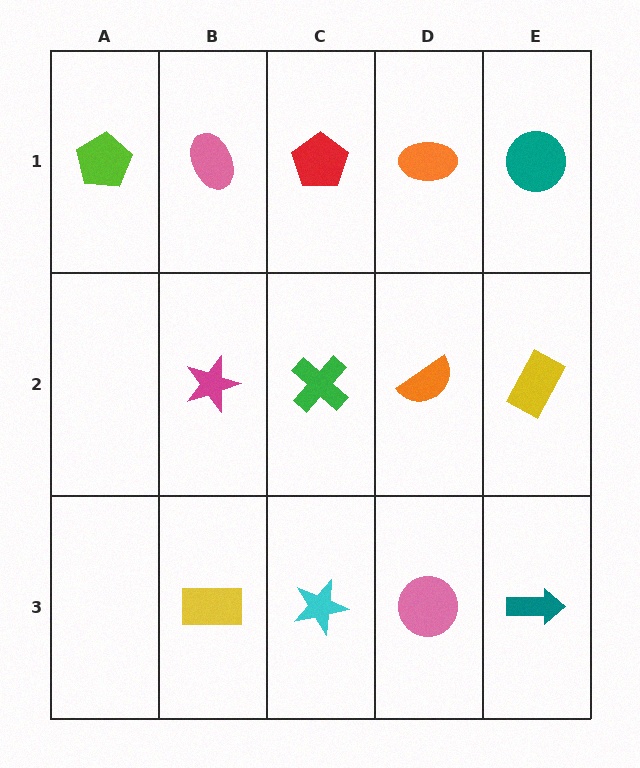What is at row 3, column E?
A teal arrow.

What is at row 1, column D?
An orange ellipse.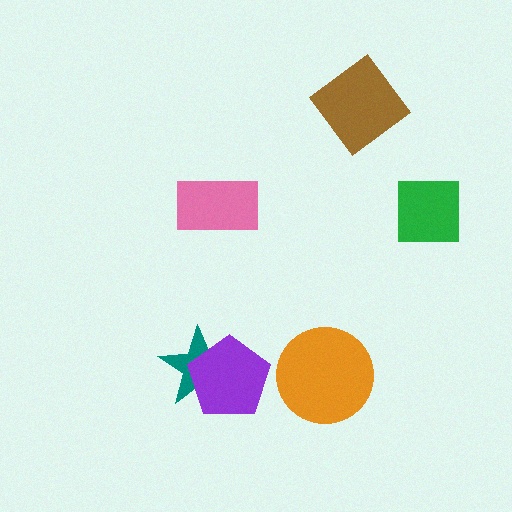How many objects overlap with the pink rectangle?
0 objects overlap with the pink rectangle.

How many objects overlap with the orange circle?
0 objects overlap with the orange circle.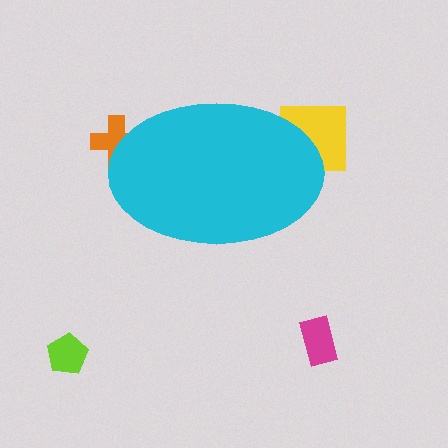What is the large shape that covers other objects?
A cyan ellipse.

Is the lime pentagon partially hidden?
No, the lime pentagon is fully visible.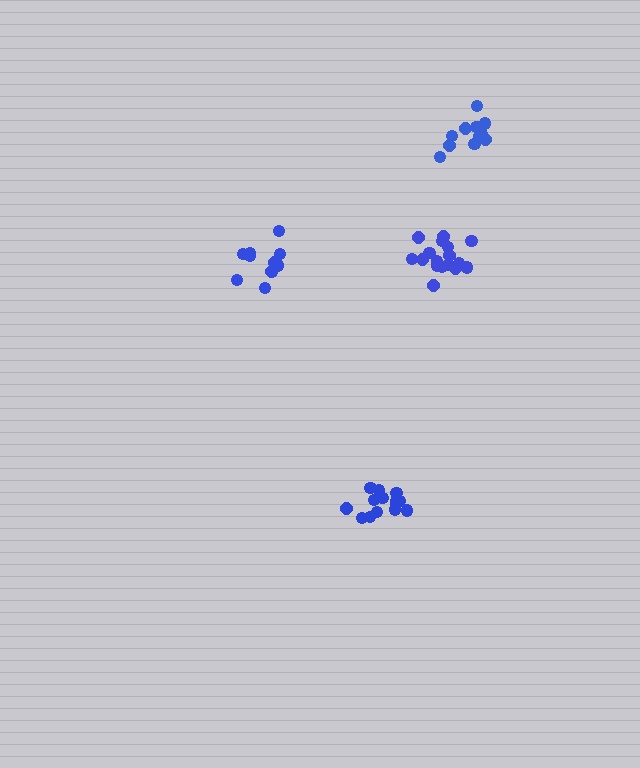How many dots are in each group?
Group 1: 14 dots, Group 2: 17 dots, Group 3: 11 dots, Group 4: 11 dots (53 total).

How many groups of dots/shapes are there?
There are 4 groups.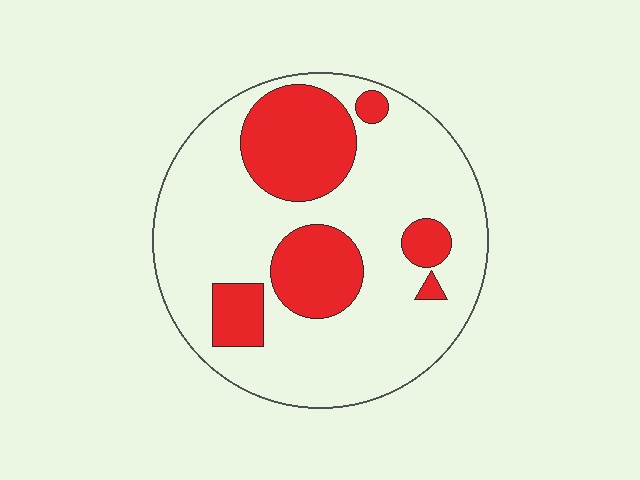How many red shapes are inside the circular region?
6.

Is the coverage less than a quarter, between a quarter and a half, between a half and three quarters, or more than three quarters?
Between a quarter and a half.